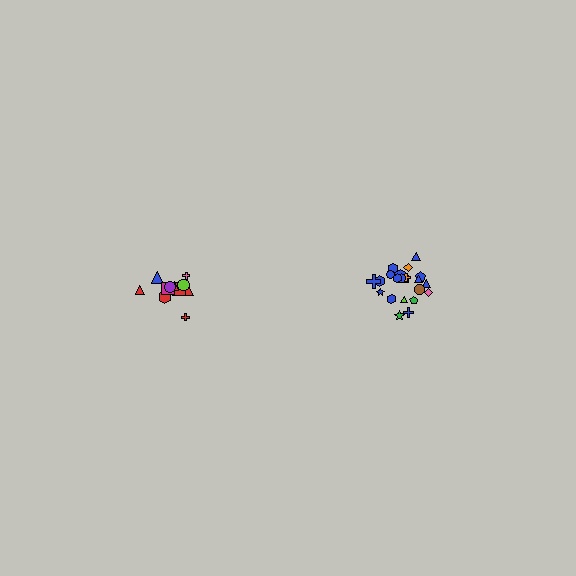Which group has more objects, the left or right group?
The right group.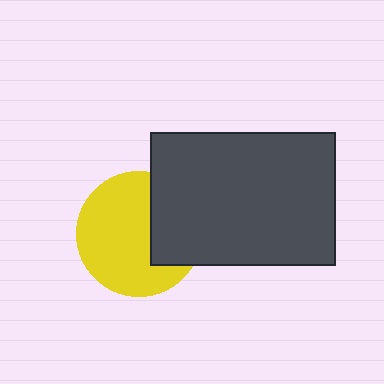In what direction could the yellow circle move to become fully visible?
The yellow circle could move left. That would shift it out from behind the dark gray rectangle entirely.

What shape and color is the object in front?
The object in front is a dark gray rectangle.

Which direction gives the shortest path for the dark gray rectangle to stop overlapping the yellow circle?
Moving right gives the shortest separation.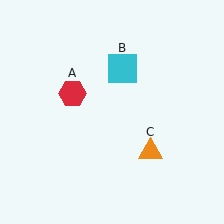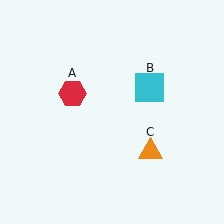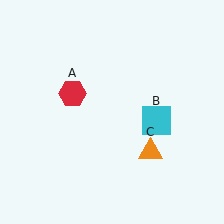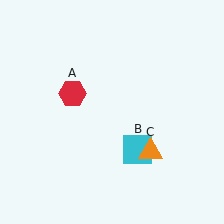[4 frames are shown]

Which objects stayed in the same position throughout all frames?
Red hexagon (object A) and orange triangle (object C) remained stationary.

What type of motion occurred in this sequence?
The cyan square (object B) rotated clockwise around the center of the scene.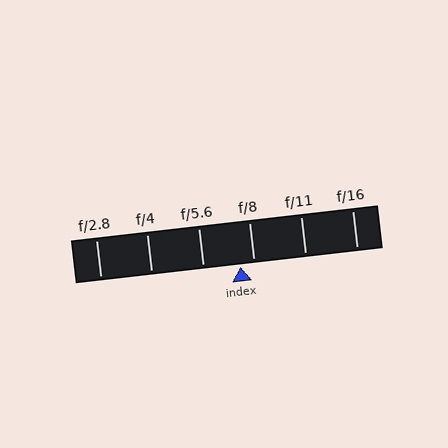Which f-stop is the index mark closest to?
The index mark is closest to f/8.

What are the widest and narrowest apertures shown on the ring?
The widest aperture shown is f/2.8 and the narrowest is f/16.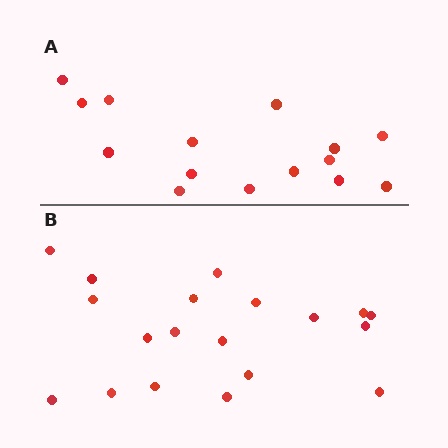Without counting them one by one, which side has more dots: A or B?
Region B (the bottom region) has more dots.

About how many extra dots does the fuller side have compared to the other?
Region B has about 4 more dots than region A.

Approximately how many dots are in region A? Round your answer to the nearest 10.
About 20 dots. (The exact count is 15, which rounds to 20.)